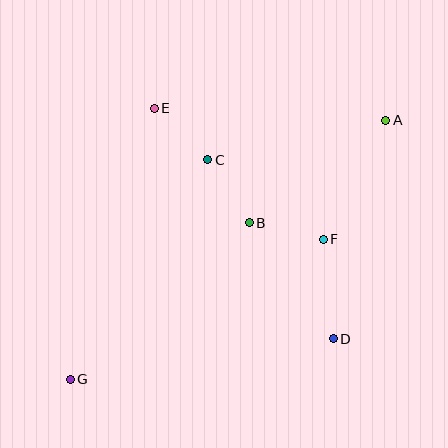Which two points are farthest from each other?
Points A and G are farthest from each other.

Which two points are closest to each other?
Points C and E are closest to each other.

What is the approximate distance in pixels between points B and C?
The distance between B and C is approximately 75 pixels.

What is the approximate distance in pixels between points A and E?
The distance between A and E is approximately 232 pixels.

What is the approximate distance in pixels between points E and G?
The distance between E and G is approximately 283 pixels.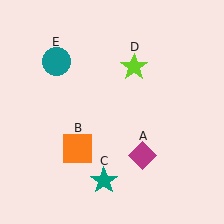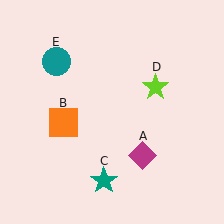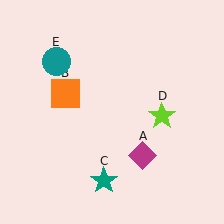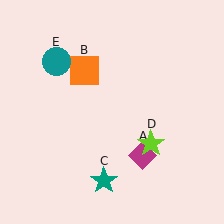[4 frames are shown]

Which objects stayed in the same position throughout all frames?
Magenta diamond (object A) and teal star (object C) and teal circle (object E) remained stationary.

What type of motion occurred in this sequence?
The orange square (object B), lime star (object D) rotated clockwise around the center of the scene.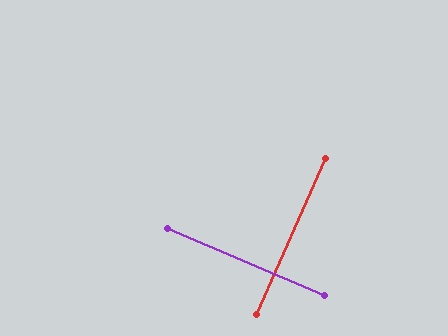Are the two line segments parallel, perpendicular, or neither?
Perpendicular — they meet at approximately 89°.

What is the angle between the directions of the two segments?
Approximately 89 degrees.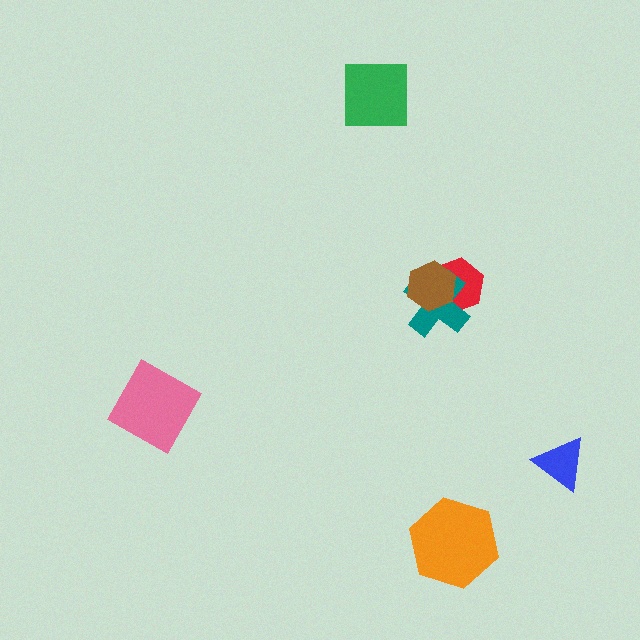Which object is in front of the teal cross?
The brown hexagon is in front of the teal cross.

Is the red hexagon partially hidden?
Yes, it is partially covered by another shape.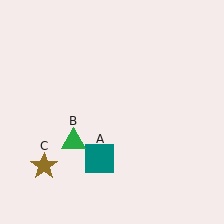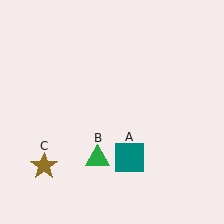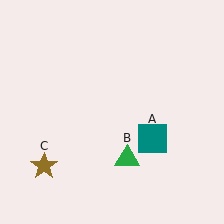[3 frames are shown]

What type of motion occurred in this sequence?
The teal square (object A), green triangle (object B) rotated counterclockwise around the center of the scene.